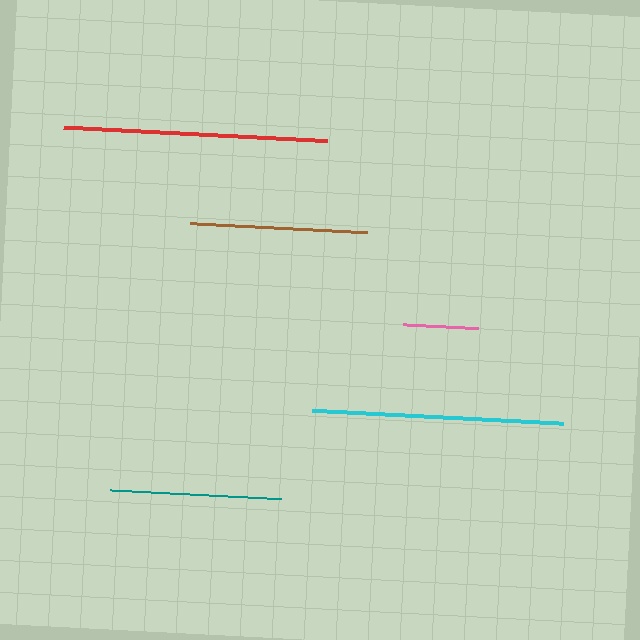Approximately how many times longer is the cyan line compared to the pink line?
The cyan line is approximately 3.3 times the length of the pink line.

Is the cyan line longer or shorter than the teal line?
The cyan line is longer than the teal line.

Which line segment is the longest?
The red line is the longest at approximately 263 pixels.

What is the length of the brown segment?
The brown segment is approximately 177 pixels long.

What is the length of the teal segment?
The teal segment is approximately 171 pixels long.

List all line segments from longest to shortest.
From longest to shortest: red, cyan, brown, teal, pink.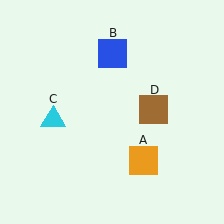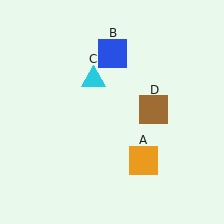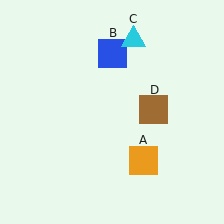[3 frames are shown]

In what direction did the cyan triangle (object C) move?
The cyan triangle (object C) moved up and to the right.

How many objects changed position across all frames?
1 object changed position: cyan triangle (object C).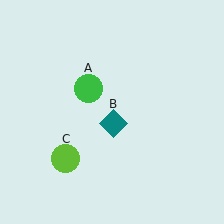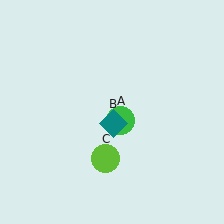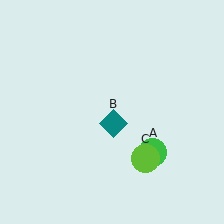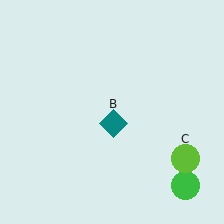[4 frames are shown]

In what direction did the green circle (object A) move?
The green circle (object A) moved down and to the right.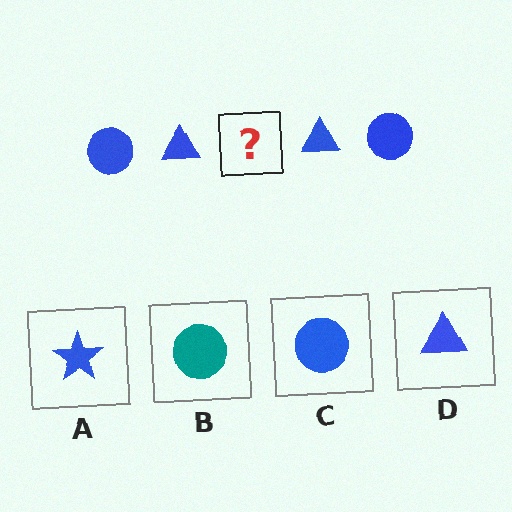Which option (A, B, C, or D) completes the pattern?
C.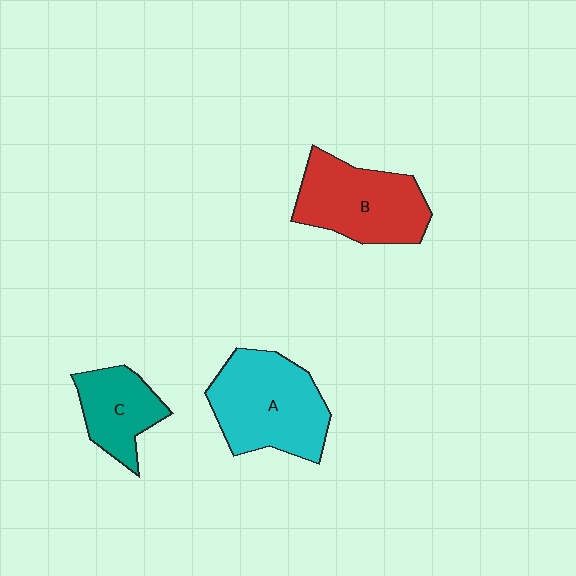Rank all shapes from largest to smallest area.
From largest to smallest: A (cyan), B (red), C (teal).